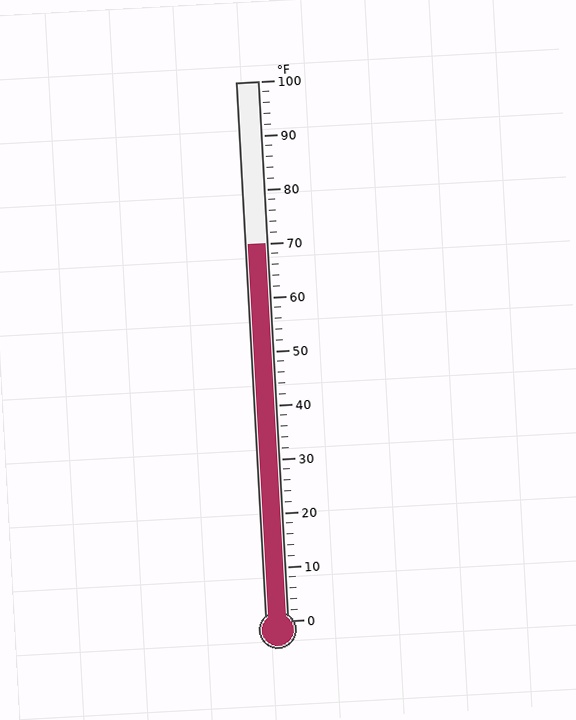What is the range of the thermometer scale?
The thermometer scale ranges from 0°F to 100°F.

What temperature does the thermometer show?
The thermometer shows approximately 70°F.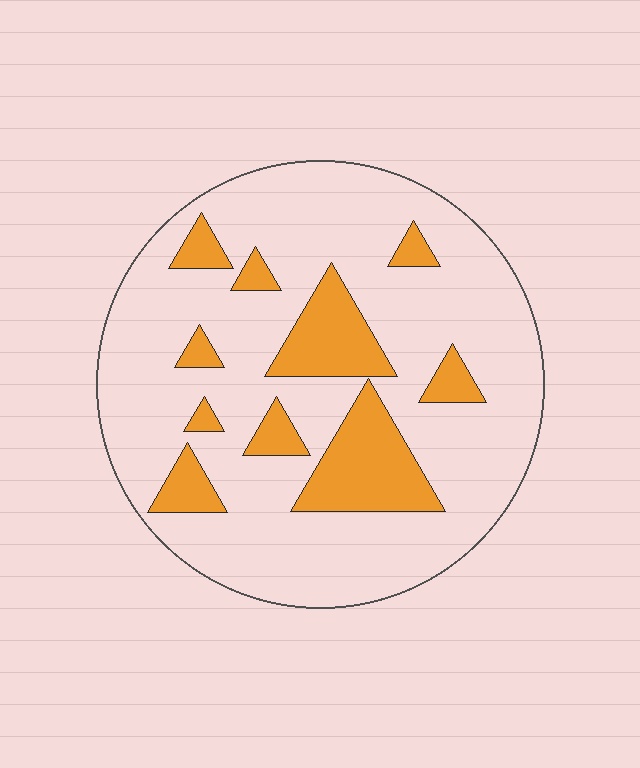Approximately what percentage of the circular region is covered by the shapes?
Approximately 20%.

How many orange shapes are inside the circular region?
10.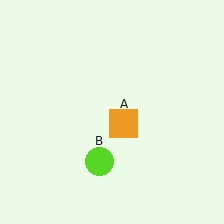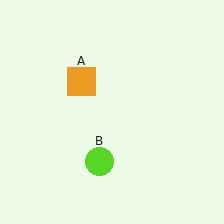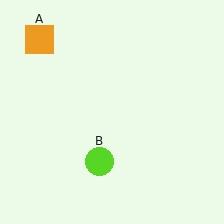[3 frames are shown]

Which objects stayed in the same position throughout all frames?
Lime circle (object B) remained stationary.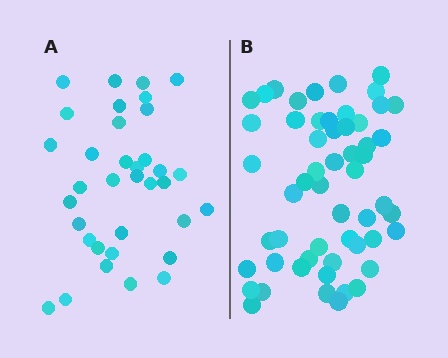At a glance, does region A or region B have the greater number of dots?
Region B (the right region) has more dots.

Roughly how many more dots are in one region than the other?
Region B has approximately 20 more dots than region A.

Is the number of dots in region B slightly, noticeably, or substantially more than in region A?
Region B has substantially more. The ratio is roughly 1.6 to 1.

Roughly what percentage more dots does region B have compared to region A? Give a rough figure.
About 55% more.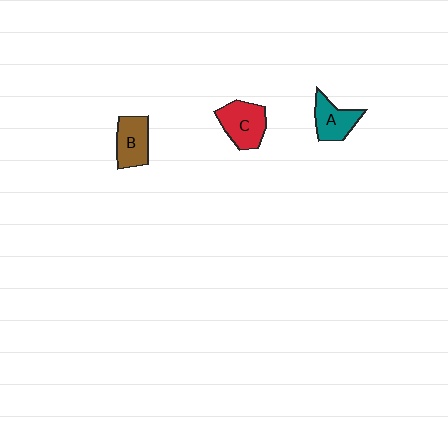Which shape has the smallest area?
Shape A (teal).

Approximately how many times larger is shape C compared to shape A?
Approximately 1.2 times.